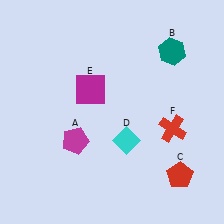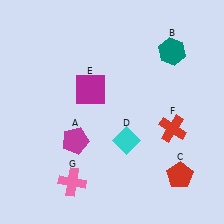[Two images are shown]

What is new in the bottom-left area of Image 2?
A pink cross (G) was added in the bottom-left area of Image 2.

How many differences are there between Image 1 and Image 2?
There is 1 difference between the two images.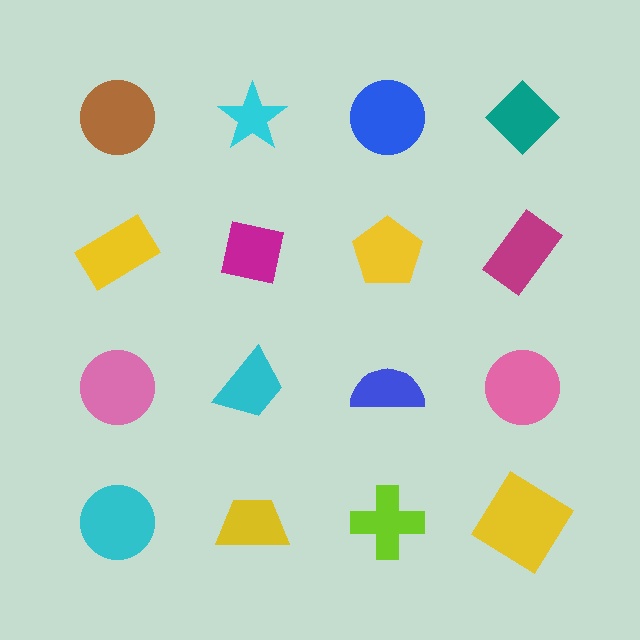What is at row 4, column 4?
A yellow diamond.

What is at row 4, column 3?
A lime cross.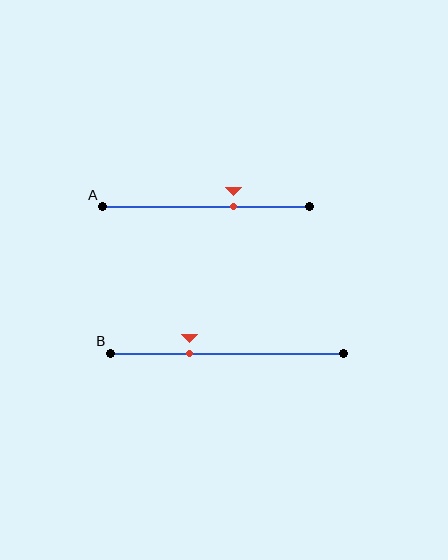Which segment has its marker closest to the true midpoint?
Segment A has its marker closest to the true midpoint.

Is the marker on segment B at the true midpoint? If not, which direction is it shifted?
No, the marker on segment B is shifted to the left by about 16% of the segment length.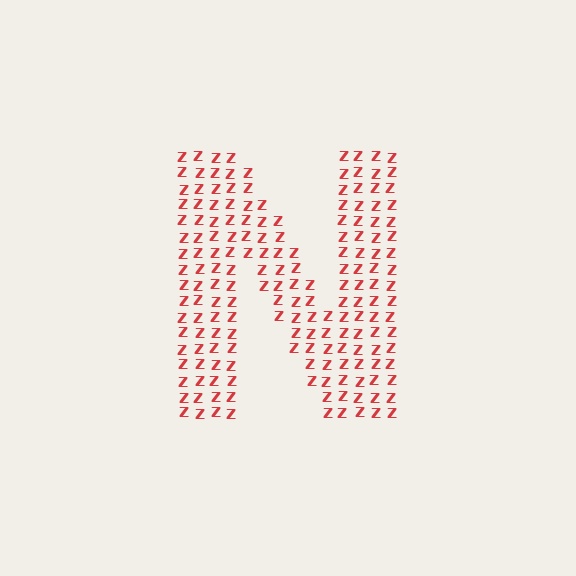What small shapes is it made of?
It is made of small letter Z's.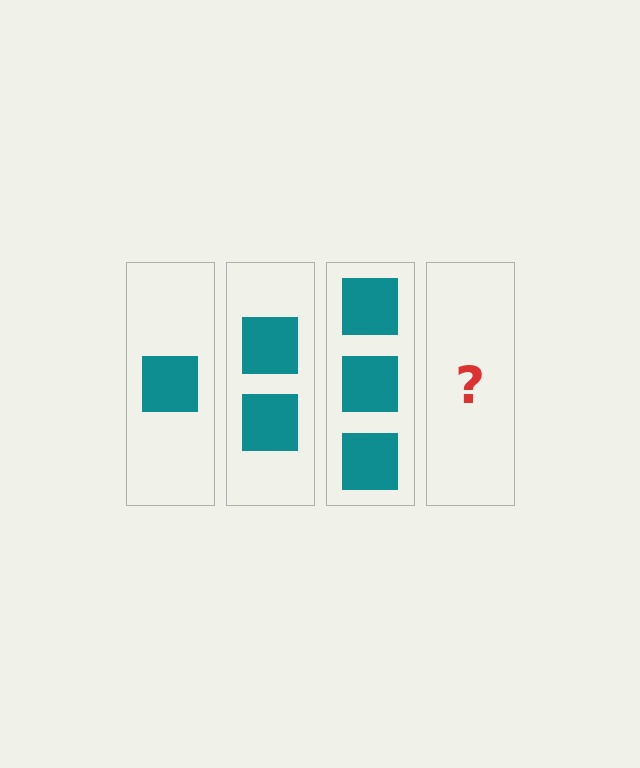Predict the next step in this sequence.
The next step is 4 squares.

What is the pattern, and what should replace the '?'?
The pattern is that each step adds one more square. The '?' should be 4 squares.